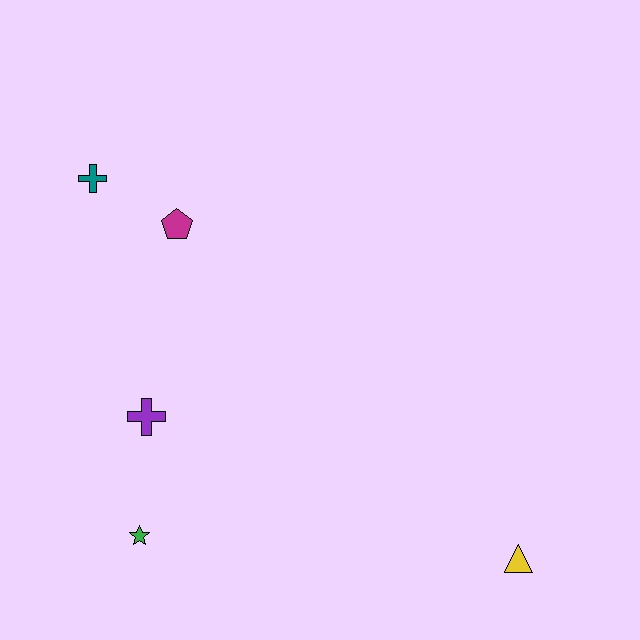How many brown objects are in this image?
There are no brown objects.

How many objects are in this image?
There are 5 objects.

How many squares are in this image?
There are no squares.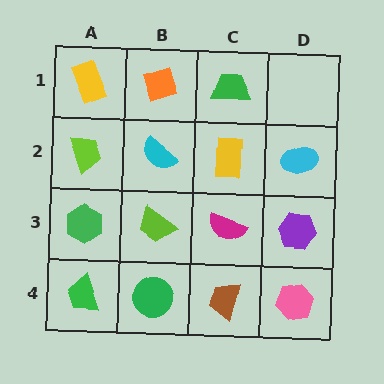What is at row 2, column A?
A lime trapezoid.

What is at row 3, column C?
A magenta semicircle.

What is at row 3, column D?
A purple hexagon.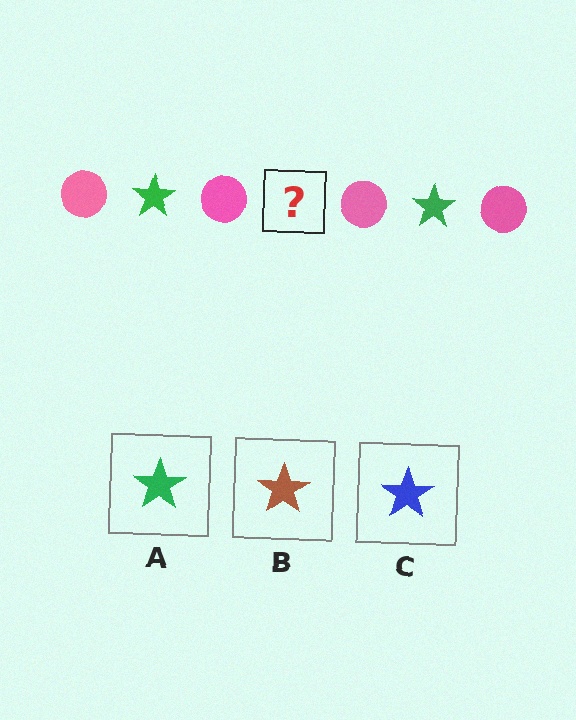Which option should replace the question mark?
Option A.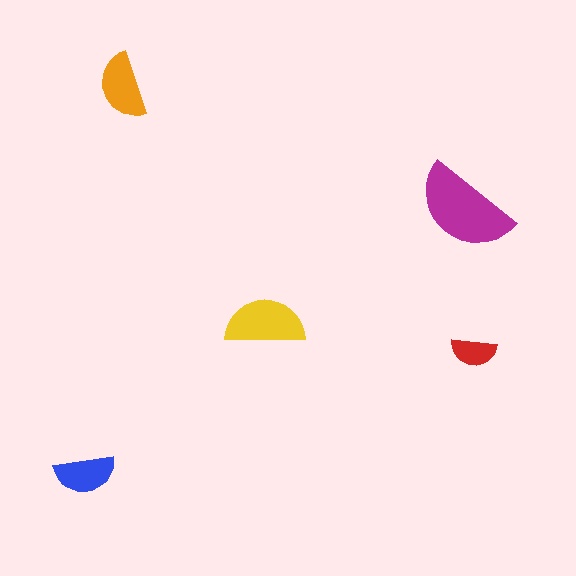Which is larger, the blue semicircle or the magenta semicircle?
The magenta one.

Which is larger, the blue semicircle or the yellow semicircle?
The yellow one.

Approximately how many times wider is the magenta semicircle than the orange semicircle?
About 1.5 times wider.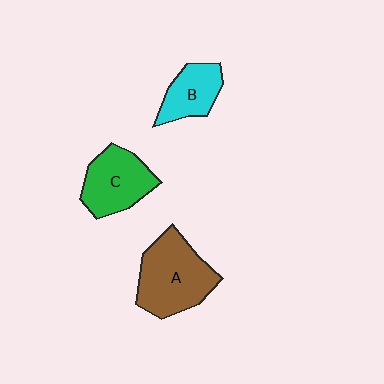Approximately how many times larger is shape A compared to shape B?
Approximately 1.8 times.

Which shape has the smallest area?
Shape B (cyan).